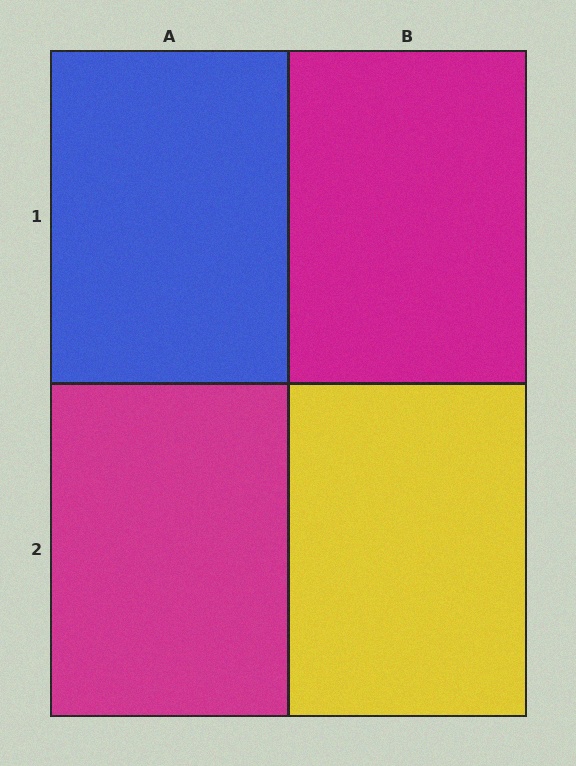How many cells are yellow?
1 cell is yellow.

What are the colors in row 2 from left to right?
Magenta, yellow.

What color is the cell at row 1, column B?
Magenta.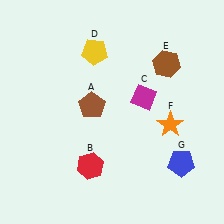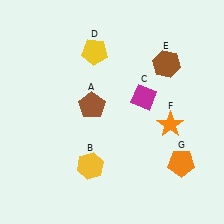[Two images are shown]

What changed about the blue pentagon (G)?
In Image 1, G is blue. In Image 2, it changed to orange.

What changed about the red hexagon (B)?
In Image 1, B is red. In Image 2, it changed to yellow.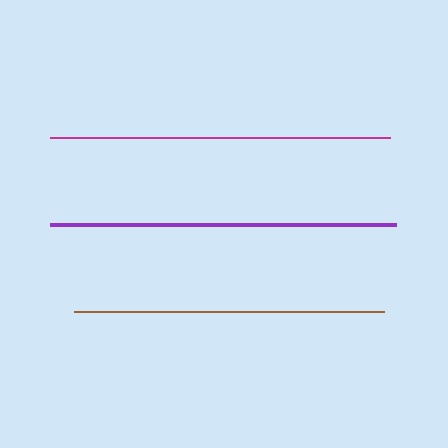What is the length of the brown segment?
The brown segment is approximately 309 pixels long.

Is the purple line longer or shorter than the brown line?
The purple line is longer than the brown line.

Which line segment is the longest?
The purple line is the longest at approximately 346 pixels.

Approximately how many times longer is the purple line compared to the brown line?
The purple line is approximately 1.1 times the length of the brown line.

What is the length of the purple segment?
The purple segment is approximately 346 pixels long.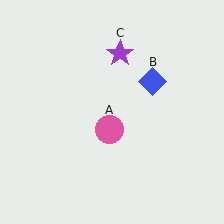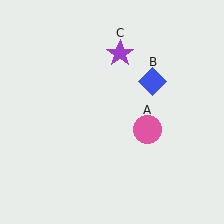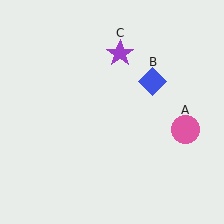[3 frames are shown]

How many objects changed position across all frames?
1 object changed position: pink circle (object A).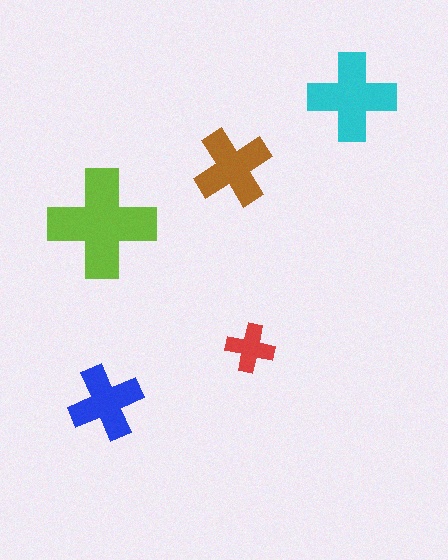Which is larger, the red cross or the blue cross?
The blue one.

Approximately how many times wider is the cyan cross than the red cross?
About 2 times wider.